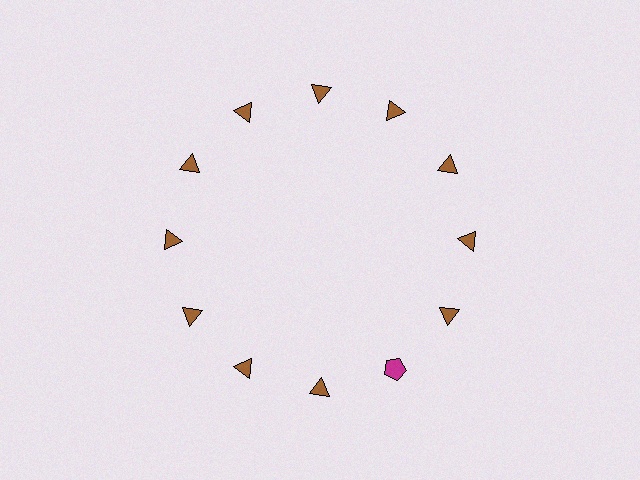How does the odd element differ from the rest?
It differs in both color (magenta instead of brown) and shape (pentagon instead of triangle).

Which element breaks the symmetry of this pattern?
The magenta pentagon at roughly the 5 o'clock position breaks the symmetry. All other shapes are brown triangles.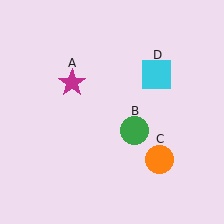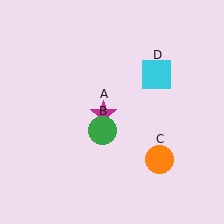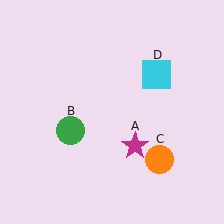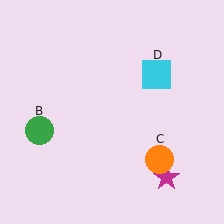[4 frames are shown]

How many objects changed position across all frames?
2 objects changed position: magenta star (object A), green circle (object B).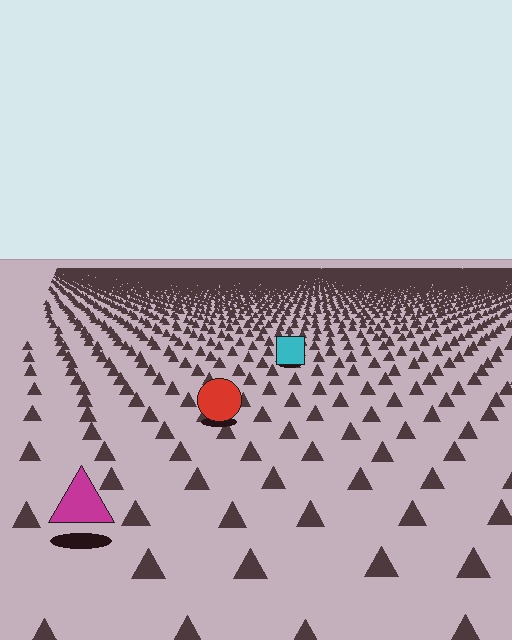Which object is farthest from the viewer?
The cyan square is farthest from the viewer. It appears smaller and the ground texture around it is denser.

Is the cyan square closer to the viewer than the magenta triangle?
No. The magenta triangle is closer — you can tell from the texture gradient: the ground texture is coarser near it.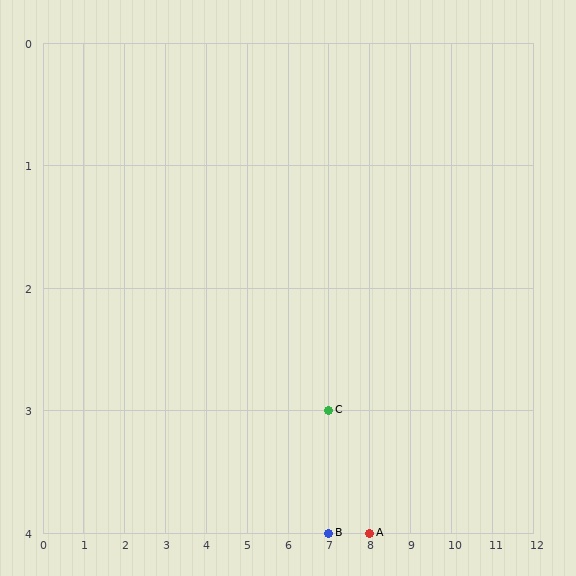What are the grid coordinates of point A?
Point A is at grid coordinates (8, 4).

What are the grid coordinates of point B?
Point B is at grid coordinates (7, 4).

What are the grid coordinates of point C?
Point C is at grid coordinates (7, 3).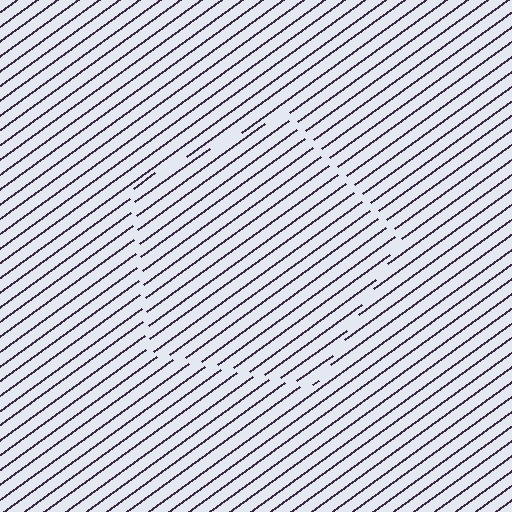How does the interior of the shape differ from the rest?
The interior of the shape contains the same grating, shifted by half a period — the contour is defined by the phase discontinuity where line-ends from the inner and outer gratings abut.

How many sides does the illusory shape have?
5 sides — the line-ends trace a pentagon.